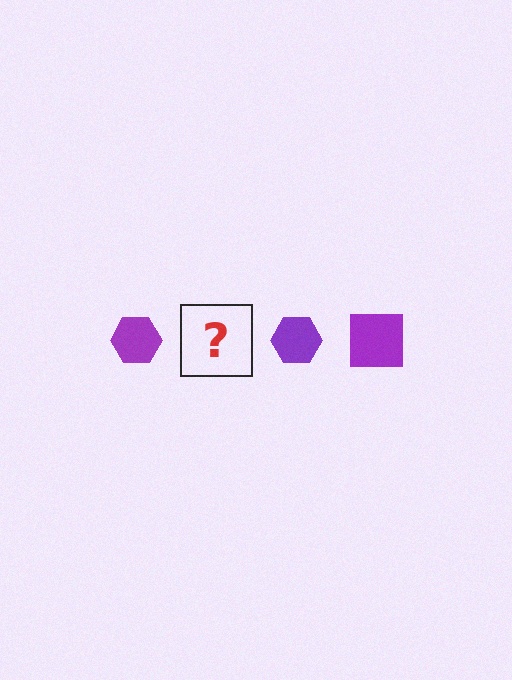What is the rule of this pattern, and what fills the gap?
The rule is that the pattern cycles through hexagon, square shapes in purple. The gap should be filled with a purple square.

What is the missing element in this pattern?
The missing element is a purple square.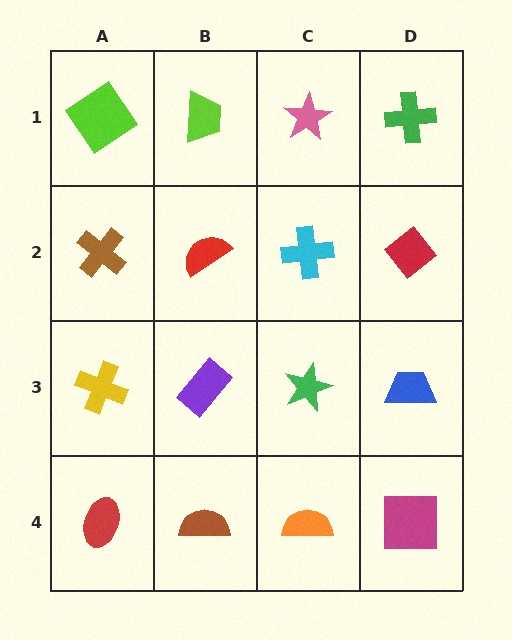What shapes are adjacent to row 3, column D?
A red diamond (row 2, column D), a magenta square (row 4, column D), a green star (row 3, column C).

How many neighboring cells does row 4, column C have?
3.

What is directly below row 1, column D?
A red diamond.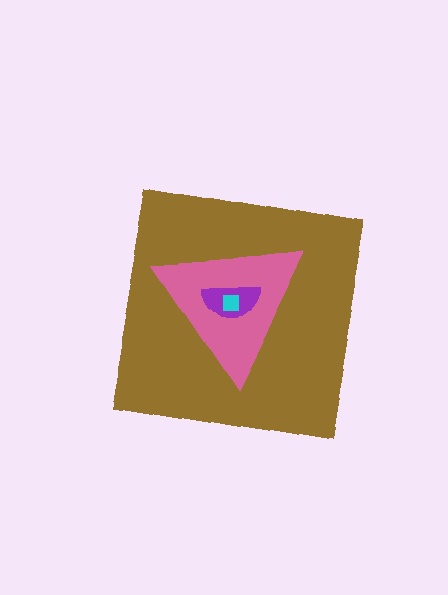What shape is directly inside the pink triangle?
The purple semicircle.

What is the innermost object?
The cyan square.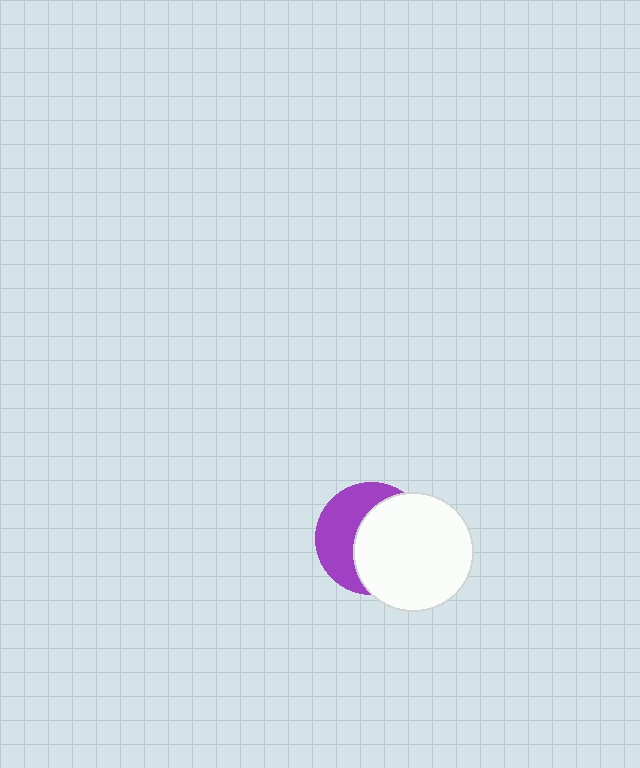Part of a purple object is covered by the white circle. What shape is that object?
It is a circle.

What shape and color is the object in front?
The object in front is a white circle.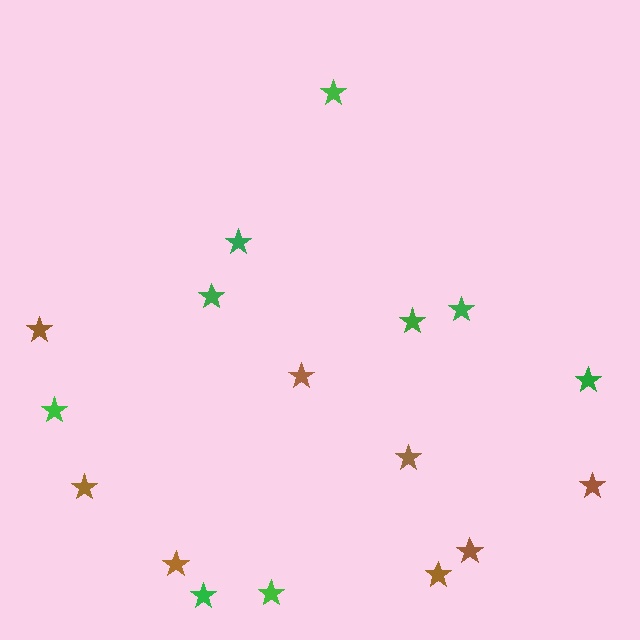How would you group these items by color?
There are 2 groups: one group of brown stars (8) and one group of green stars (9).